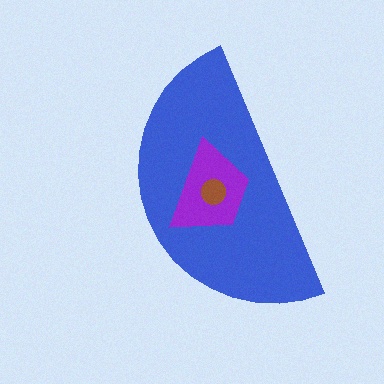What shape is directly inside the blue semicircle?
The purple trapezoid.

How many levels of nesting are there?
3.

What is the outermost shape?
The blue semicircle.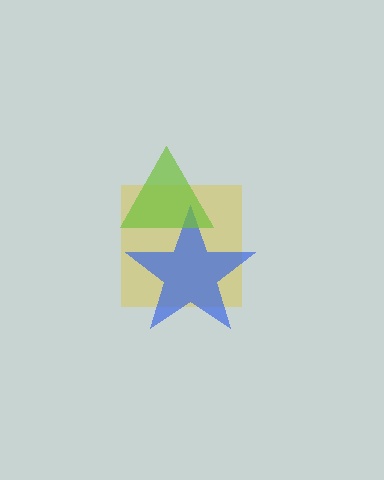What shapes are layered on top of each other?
The layered shapes are: a yellow square, a blue star, a lime triangle.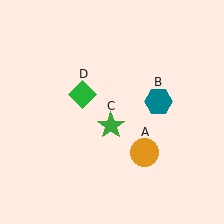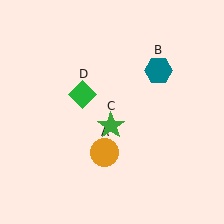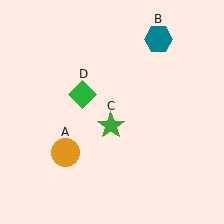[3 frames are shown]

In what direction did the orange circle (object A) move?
The orange circle (object A) moved left.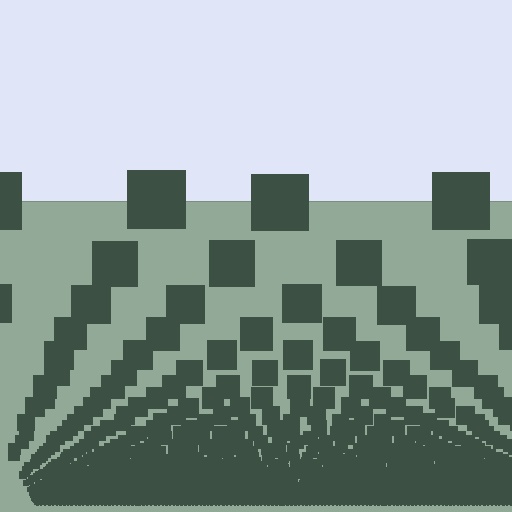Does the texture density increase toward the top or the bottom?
Density increases toward the bottom.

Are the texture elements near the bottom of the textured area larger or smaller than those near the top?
Smaller. The gradient is inverted — elements near the bottom are smaller and denser.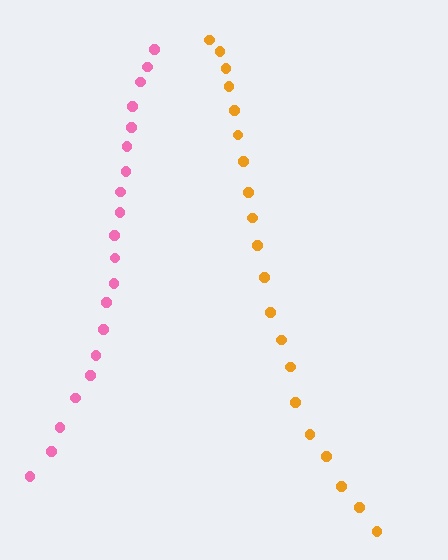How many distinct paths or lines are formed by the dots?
There are 2 distinct paths.